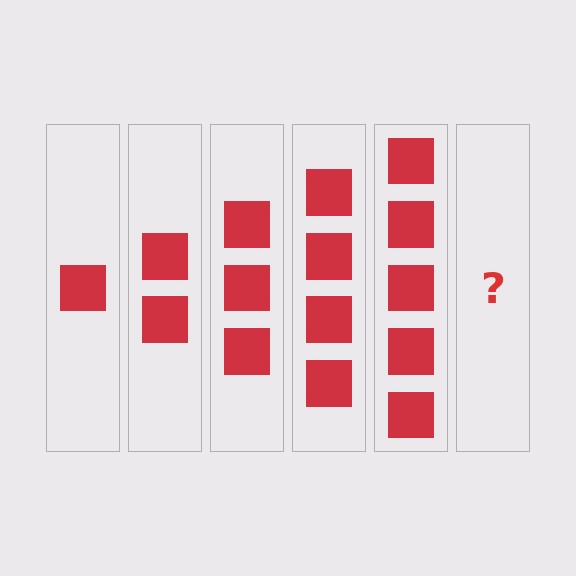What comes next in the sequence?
The next element should be 6 squares.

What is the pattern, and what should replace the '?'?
The pattern is that each step adds one more square. The '?' should be 6 squares.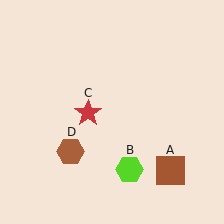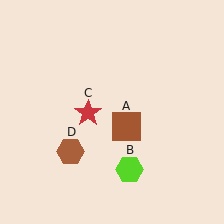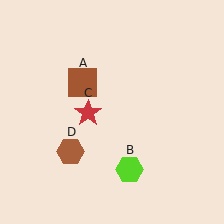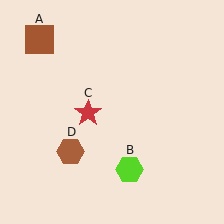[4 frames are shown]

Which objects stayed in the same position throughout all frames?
Lime hexagon (object B) and red star (object C) and brown hexagon (object D) remained stationary.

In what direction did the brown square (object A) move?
The brown square (object A) moved up and to the left.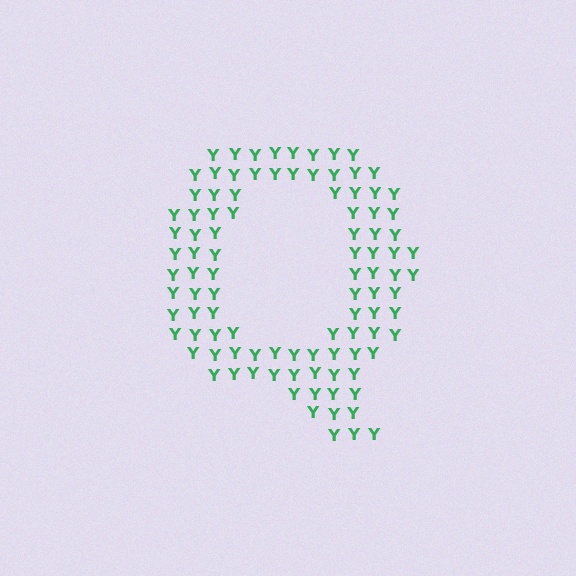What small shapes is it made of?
It is made of small letter Y's.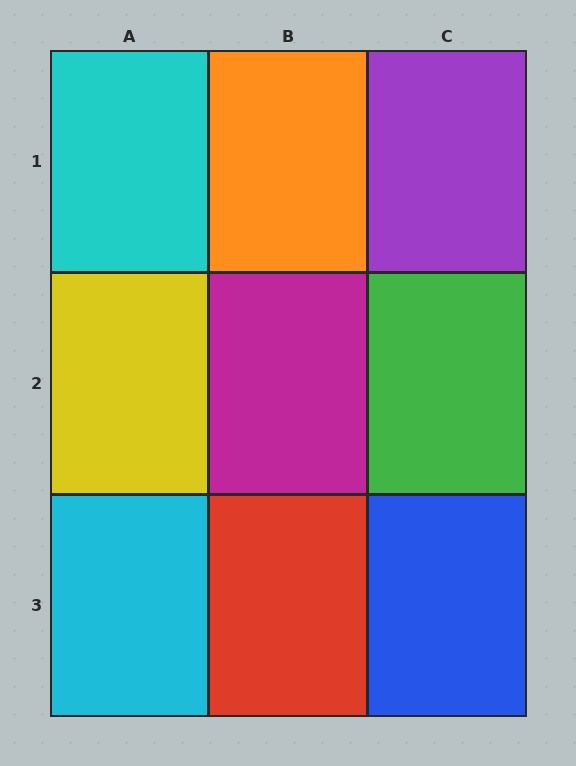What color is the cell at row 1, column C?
Purple.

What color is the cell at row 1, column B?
Orange.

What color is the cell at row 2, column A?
Yellow.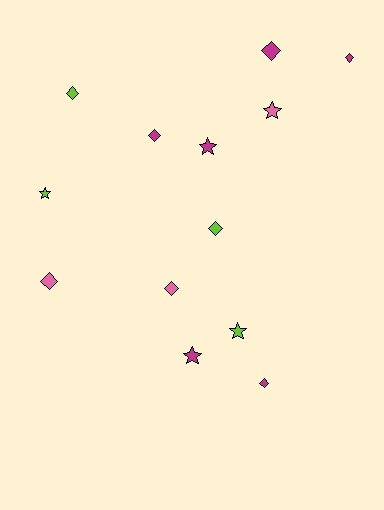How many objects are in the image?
There are 13 objects.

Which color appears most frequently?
Magenta, with 6 objects.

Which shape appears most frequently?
Diamond, with 8 objects.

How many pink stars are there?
There is 1 pink star.